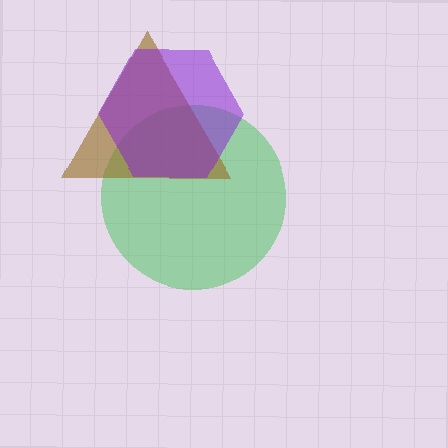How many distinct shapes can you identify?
There are 3 distinct shapes: a green circle, a brown triangle, a purple hexagon.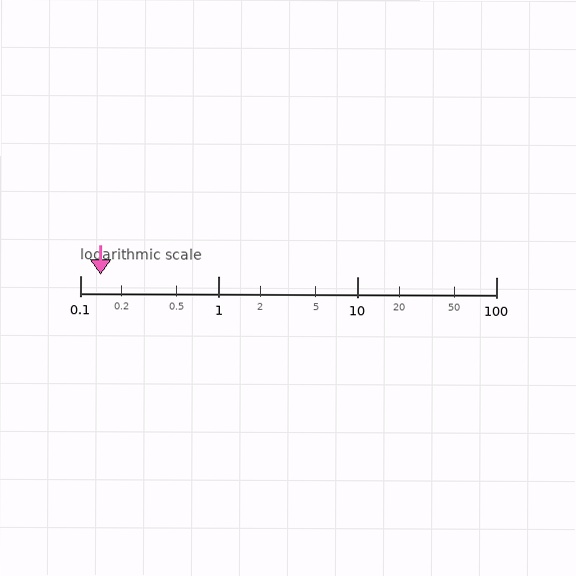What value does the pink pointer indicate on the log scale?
The pointer indicates approximately 0.14.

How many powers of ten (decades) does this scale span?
The scale spans 3 decades, from 0.1 to 100.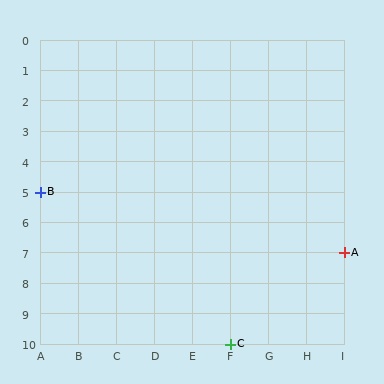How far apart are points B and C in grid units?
Points B and C are 5 columns and 5 rows apart (about 7.1 grid units diagonally).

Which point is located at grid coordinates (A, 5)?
Point B is at (A, 5).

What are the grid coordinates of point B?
Point B is at grid coordinates (A, 5).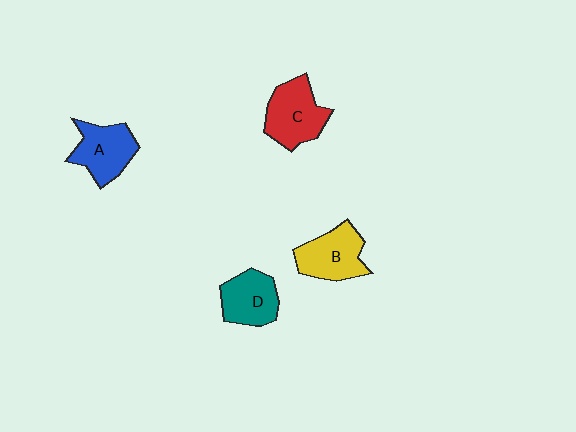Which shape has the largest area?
Shape C (red).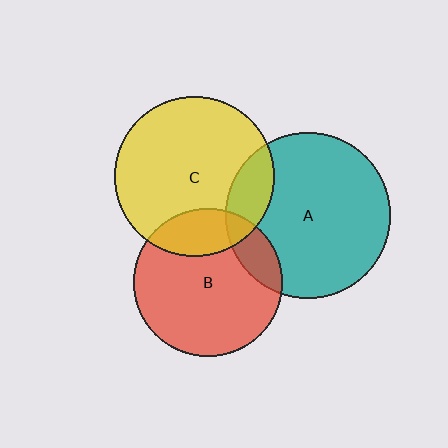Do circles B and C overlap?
Yes.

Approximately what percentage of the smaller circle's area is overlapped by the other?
Approximately 20%.